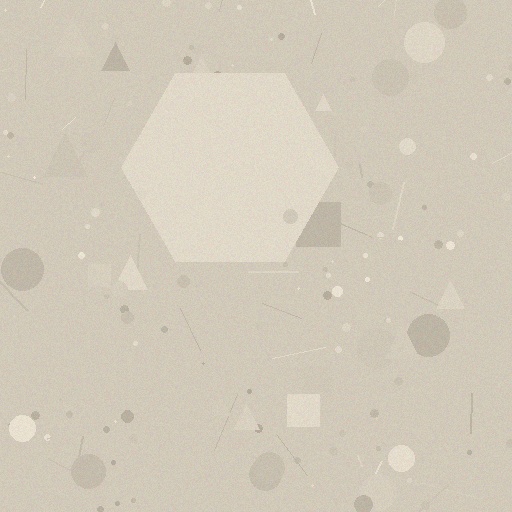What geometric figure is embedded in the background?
A hexagon is embedded in the background.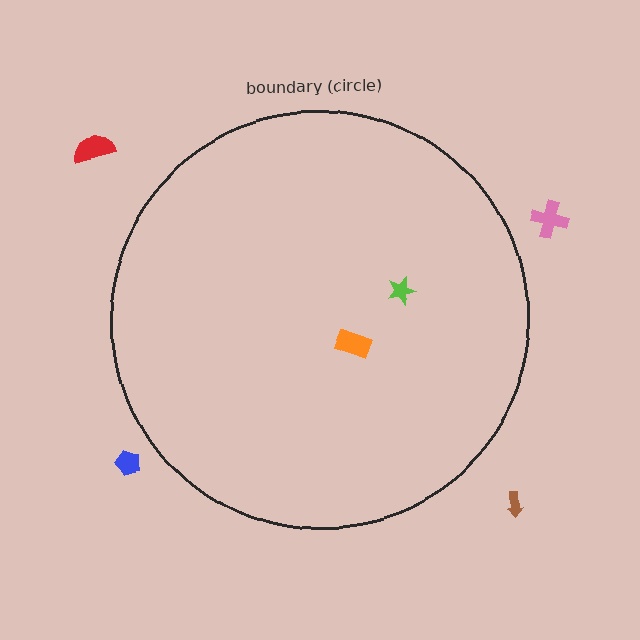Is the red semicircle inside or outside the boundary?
Outside.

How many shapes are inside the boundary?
2 inside, 4 outside.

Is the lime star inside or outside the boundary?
Inside.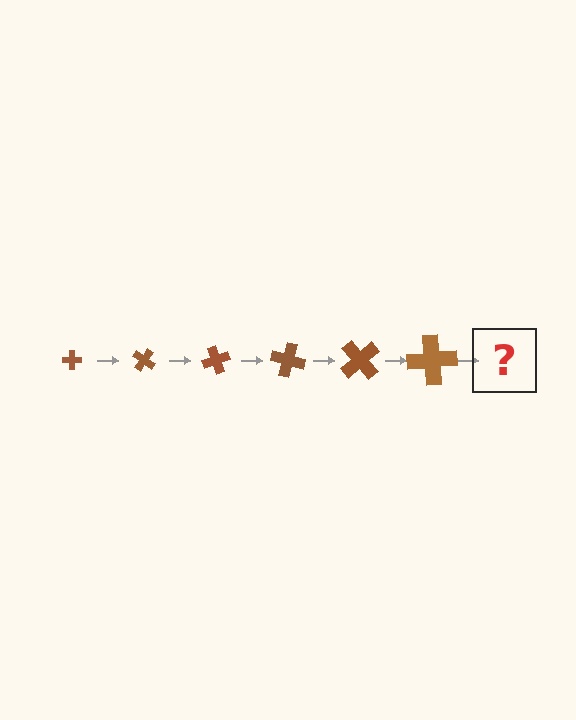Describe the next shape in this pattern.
It should be a cross, larger than the previous one and rotated 210 degrees from the start.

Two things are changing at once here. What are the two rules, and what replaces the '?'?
The two rules are that the cross grows larger each step and it rotates 35 degrees each step. The '?' should be a cross, larger than the previous one and rotated 210 degrees from the start.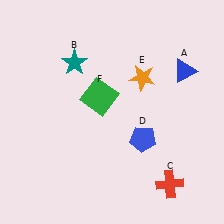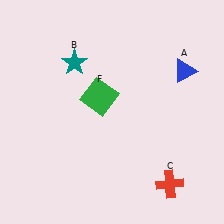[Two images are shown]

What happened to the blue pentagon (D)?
The blue pentagon (D) was removed in Image 2. It was in the bottom-right area of Image 1.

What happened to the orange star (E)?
The orange star (E) was removed in Image 2. It was in the top-right area of Image 1.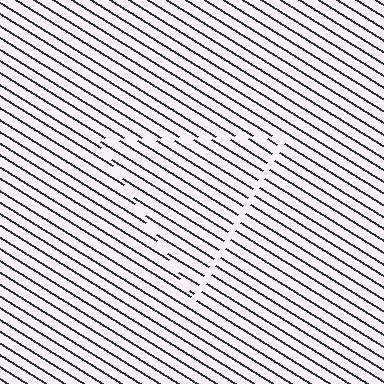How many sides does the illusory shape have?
3 sides — the line-ends trace a triangle.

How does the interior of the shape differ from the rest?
The interior of the shape contains the same grating, shifted by half a period — the contour is defined by the phase discontinuity where line-ends from the inner and outer gratings abut.